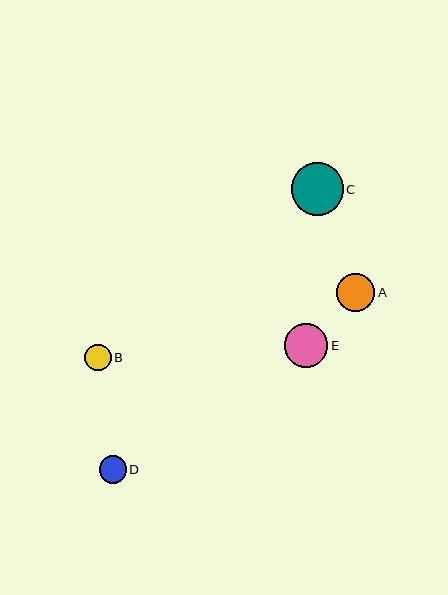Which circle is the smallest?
Circle B is the smallest with a size of approximately 27 pixels.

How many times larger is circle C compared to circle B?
Circle C is approximately 1.9 times the size of circle B.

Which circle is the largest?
Circle C is the largest with a size of approximately 52 pixels.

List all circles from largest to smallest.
From largest to smallest: C, E, A, D, B.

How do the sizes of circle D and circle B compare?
Circle D and circle B are approximately the same size.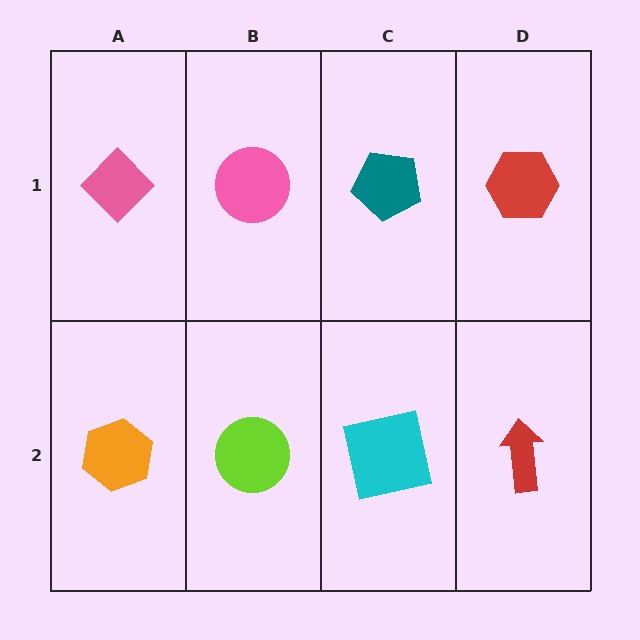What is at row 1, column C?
A teal pentagon.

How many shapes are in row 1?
4 shapes.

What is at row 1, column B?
A pink circle.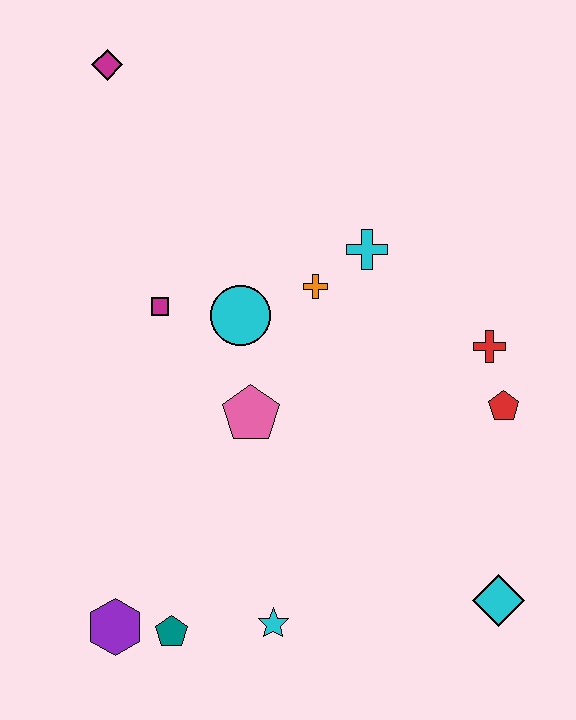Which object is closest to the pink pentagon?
The cyan circle is closest to the pink pentagon.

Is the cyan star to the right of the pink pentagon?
Yes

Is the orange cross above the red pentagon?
Yes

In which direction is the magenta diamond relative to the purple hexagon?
The magenta diamond is above the purple hexagon.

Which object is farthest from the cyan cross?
The purple hexagon is farthest from the cyan cross.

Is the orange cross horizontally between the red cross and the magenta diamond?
Yes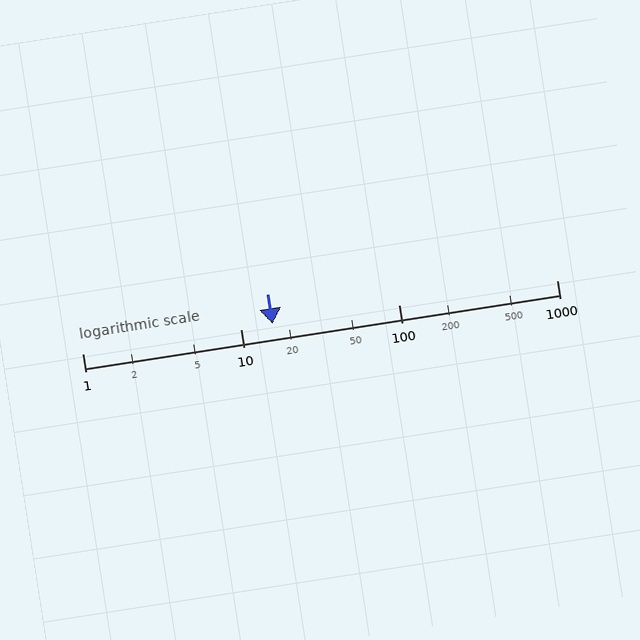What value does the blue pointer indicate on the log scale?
The pointer indicates approximately 16.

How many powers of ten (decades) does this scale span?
The scale spans 3 decades, from 1 to 1000.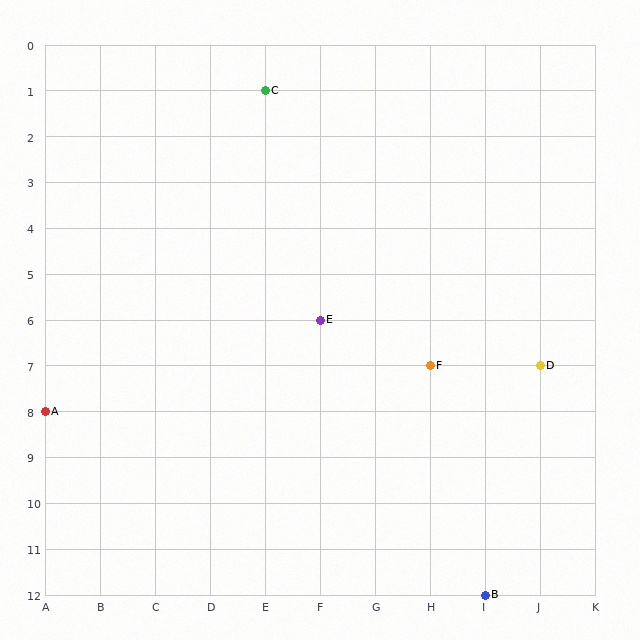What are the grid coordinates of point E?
Point E is at grid coordinates (F, 6).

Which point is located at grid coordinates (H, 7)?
Point F is at (H, 7).